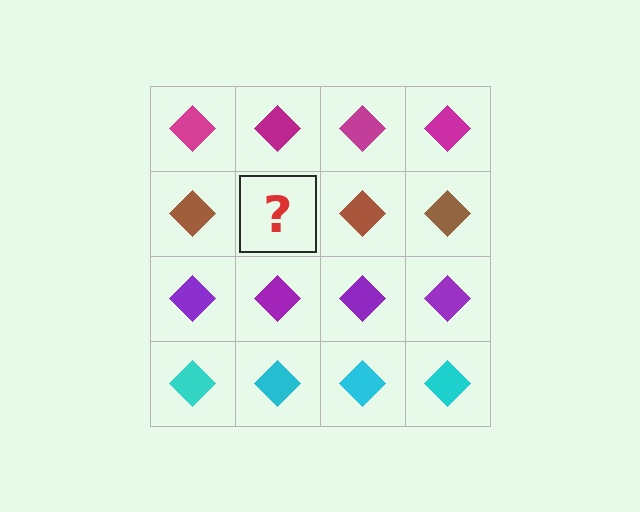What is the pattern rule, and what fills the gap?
The rule is that each row has a consistent color. The gap should be filled with a brown diamond.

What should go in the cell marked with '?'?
The missing cell should contain a brown diamond.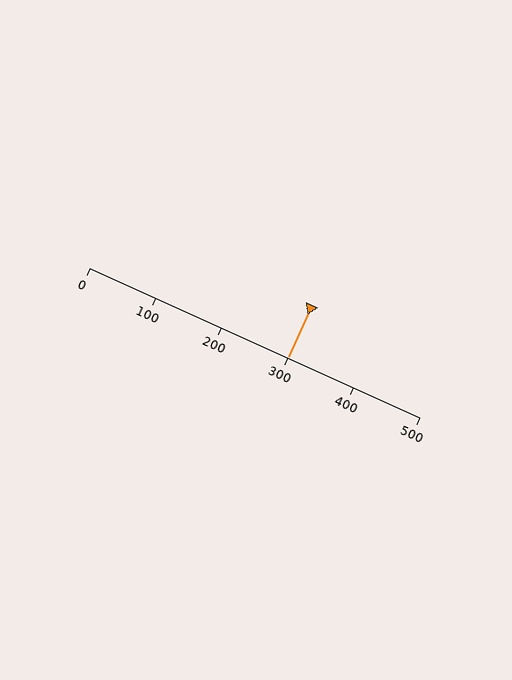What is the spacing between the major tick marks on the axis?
The major ticks are spaced 100 apart.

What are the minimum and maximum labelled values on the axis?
The axis runs from 0 to 500.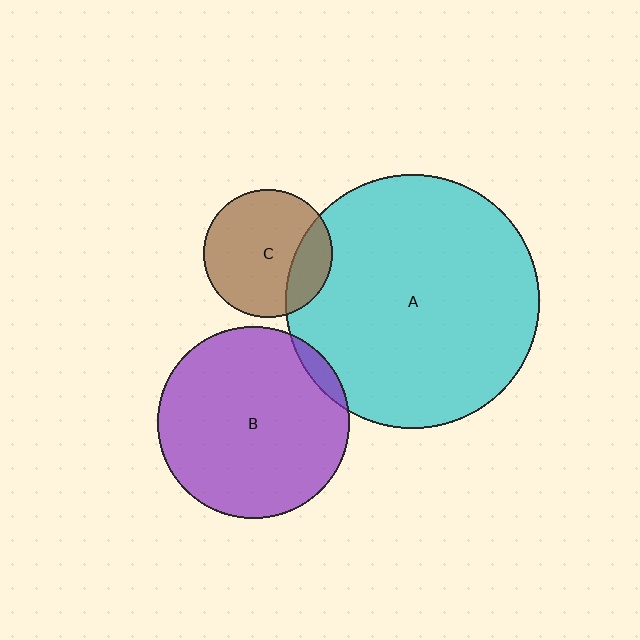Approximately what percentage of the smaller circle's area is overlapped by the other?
Approximately 5%.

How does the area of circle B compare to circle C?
Approximately 2.2 times.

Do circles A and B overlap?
Yes.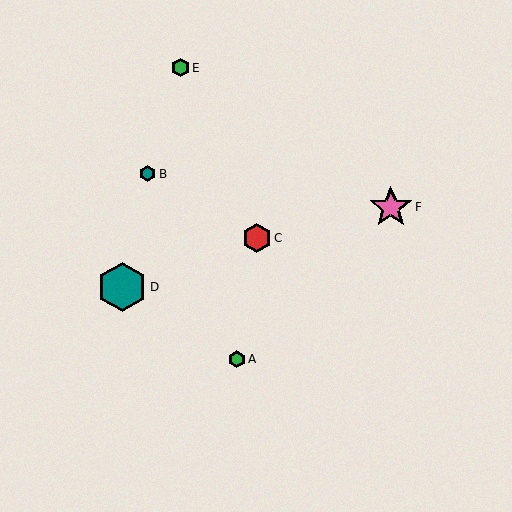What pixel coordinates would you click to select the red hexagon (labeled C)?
Click at (257, 238) to select the red hexagon C.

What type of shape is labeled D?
Shape D is a teal hexagon.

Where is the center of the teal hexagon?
The center of the teal hexagon is at (122, 287).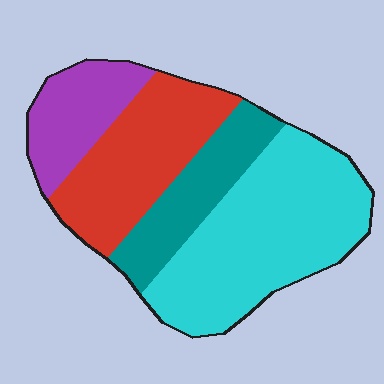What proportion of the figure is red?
Red takes up about one quarter (1/4) of the figure.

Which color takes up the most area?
Cyan, at roughly 40%.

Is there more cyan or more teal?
Cyan.